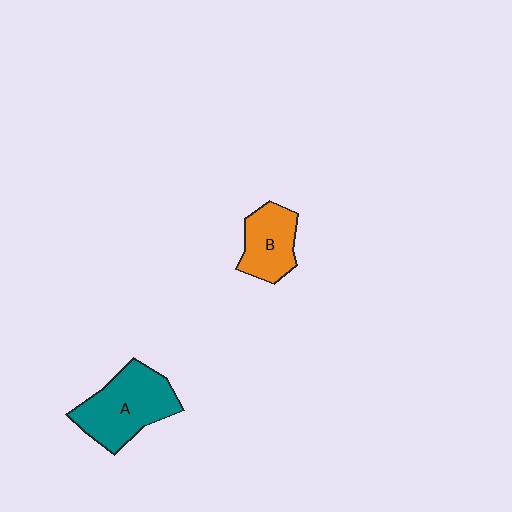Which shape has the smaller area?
Shape B (orange).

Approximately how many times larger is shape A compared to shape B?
Approximately 1.5 times.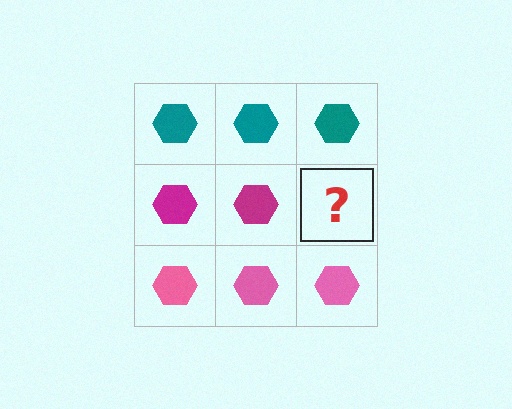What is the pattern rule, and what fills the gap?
The rule is that each row has a consistent color. The gap should be filled with a magenta hexagon.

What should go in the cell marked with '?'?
The missing cell should contain a magenta hexagon.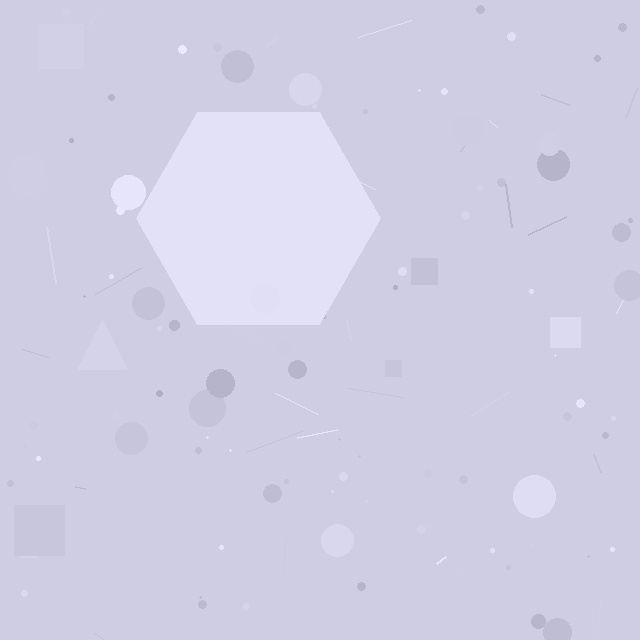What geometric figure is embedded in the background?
A hexagon is embedded in the background.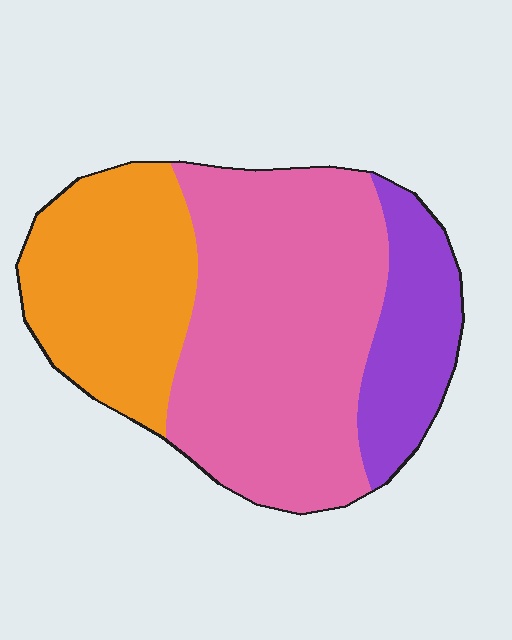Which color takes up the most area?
Pink, at roughly 55%.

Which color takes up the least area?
Purple, at roughly 15%.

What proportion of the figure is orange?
Orange covers roughly 30% of the figure.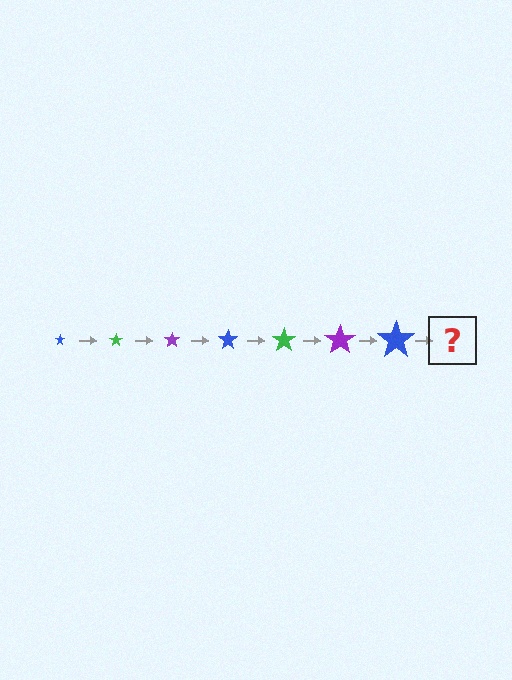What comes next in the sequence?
The next element should be a green star, larger than the previous one.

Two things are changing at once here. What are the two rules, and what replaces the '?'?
The two rules are that the star grows larger each step and the color cycles through blue, green, and purple. The '?' should be a green star, larger than the previous one.